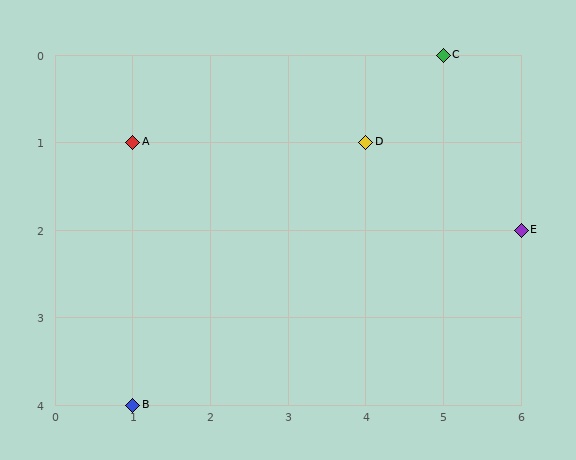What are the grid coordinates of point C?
Point C is at grid coordinates (5, 0).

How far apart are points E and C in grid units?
Points E and C are 1 column and 2 rows apart (about 2.2 grid units diagonally).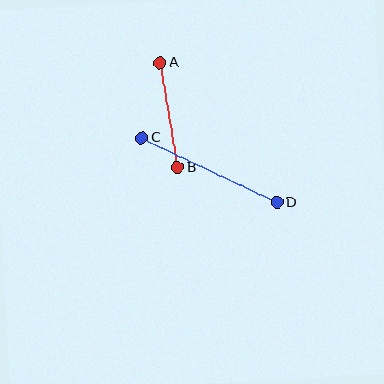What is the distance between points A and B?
The distance is approximately 106 pixels.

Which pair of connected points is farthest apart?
Points C and D are farthest apart.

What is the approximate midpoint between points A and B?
The midpoint is at approximately (169, 115) pixels.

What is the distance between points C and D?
The distance is approximately 150 pixels.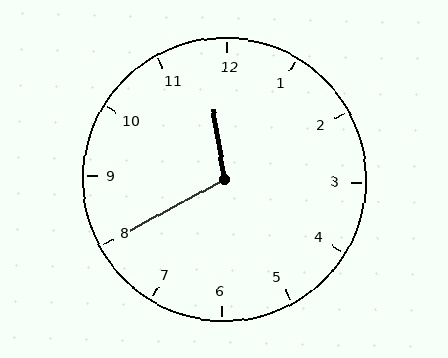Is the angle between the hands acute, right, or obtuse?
It is obtuse.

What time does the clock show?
11:40.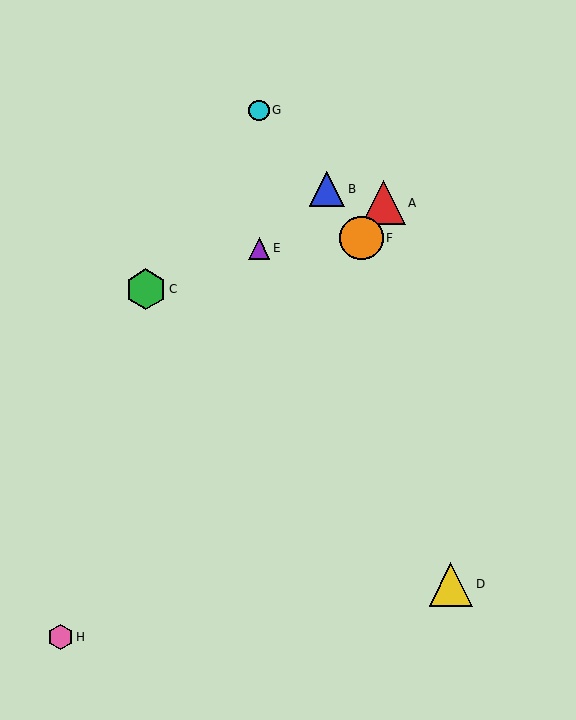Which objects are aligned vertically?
Objects E, G are aligned vertically.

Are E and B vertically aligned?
No, E is at x≈259 and B is at x≈327.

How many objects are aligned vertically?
2 objects (E, G) are aligned vertically.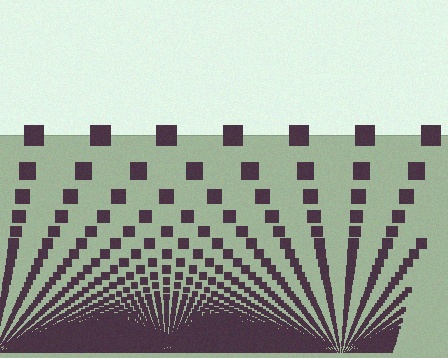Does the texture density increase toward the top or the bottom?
Density increases toward the bottom.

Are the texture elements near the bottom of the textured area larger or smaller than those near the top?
Smaller. The gradient is inverted — elements near the bottom are smaller and denser.